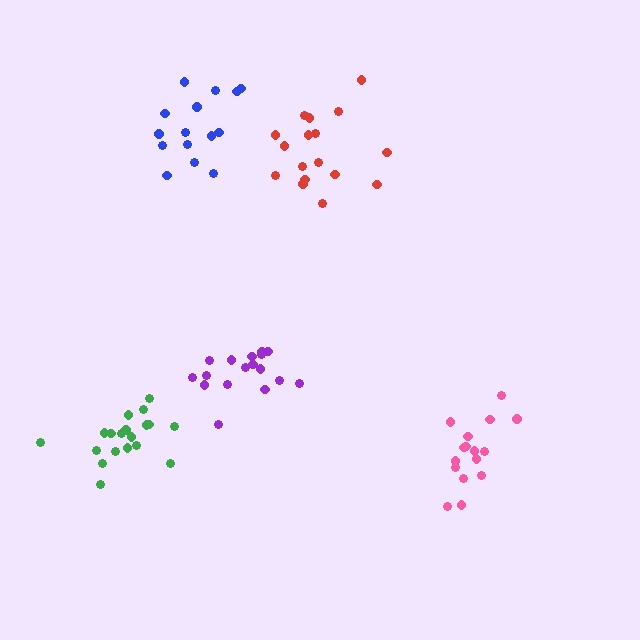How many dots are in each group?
Group 1: 15 dots, Group 2: 17 dots, Group 3: 16 dots, Group 4: 17 dots, Group 5: 19 dots (84 total).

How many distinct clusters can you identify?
There are 5 distinct clusters.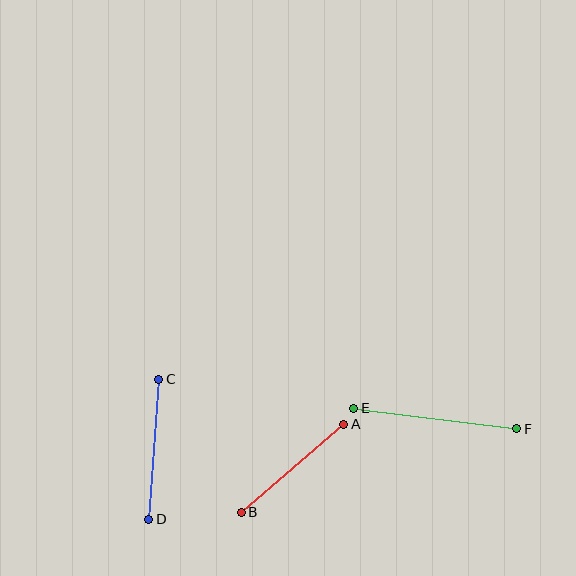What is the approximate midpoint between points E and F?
The midpoint is at approximately (435, 418) pixels.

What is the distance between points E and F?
The distance is approximately 164 pixels.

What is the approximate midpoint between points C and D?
The midpoint is at approximately (154, 449) pixels.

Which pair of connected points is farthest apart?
Points E and F are farthest apart.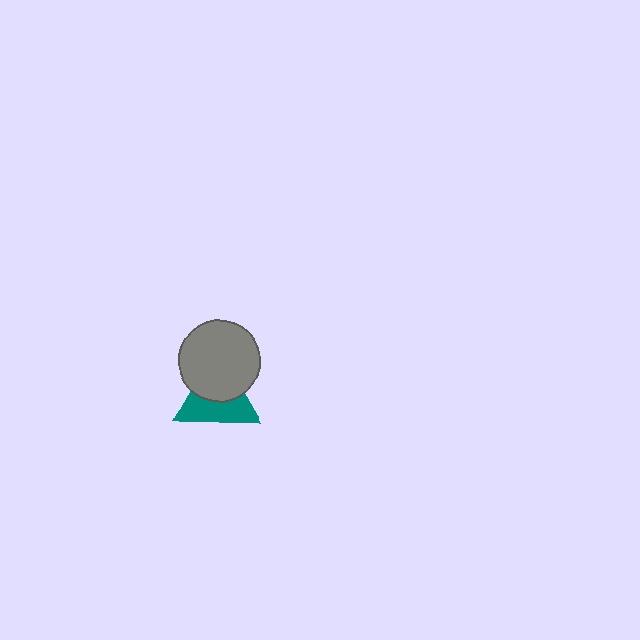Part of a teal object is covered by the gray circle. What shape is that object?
It is a triangle.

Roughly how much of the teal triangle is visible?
About half of it is visible (roughly 52%).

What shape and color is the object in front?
The object in front is a gray circle.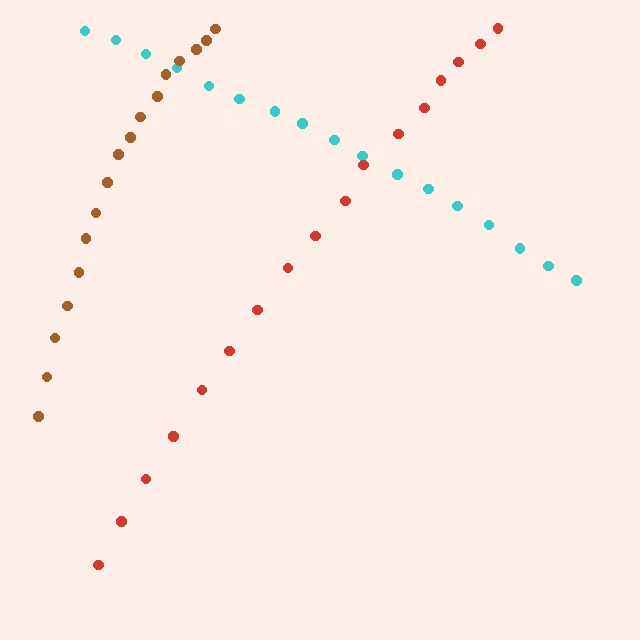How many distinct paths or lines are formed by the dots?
There are 3 distinct paths.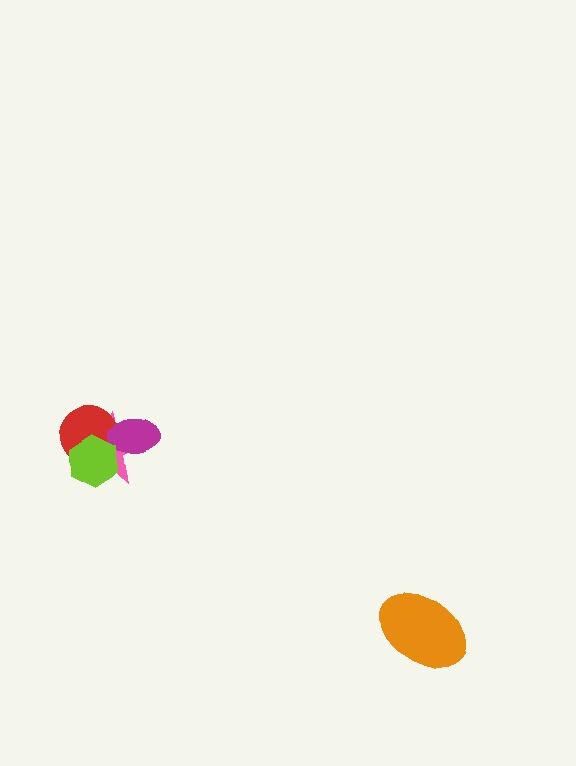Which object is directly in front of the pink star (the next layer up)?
The red circle is directly in front of the pink star.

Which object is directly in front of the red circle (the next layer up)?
The magenta ellipse is directly in front of the red circle.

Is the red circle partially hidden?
Yes, it is partially covered by another shape.